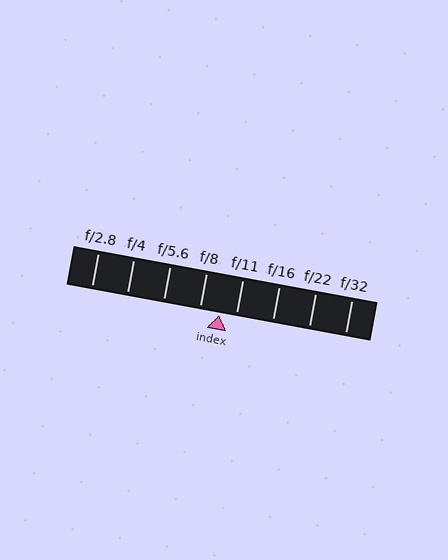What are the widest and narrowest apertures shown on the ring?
The widest aperture shown is f/2.8 and the narrowest is f/32.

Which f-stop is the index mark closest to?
The index mark is closest to f/11.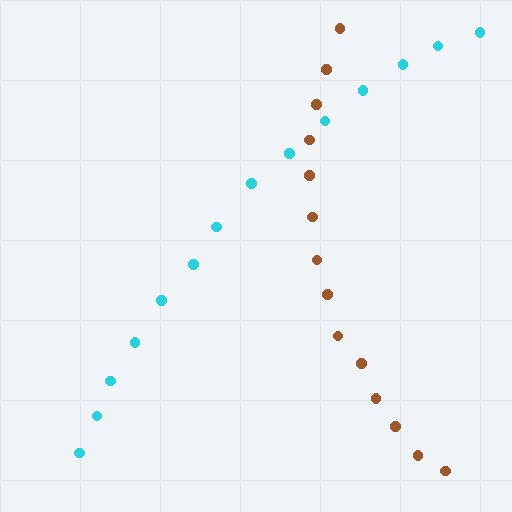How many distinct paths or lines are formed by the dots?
There are 2 distinct paths.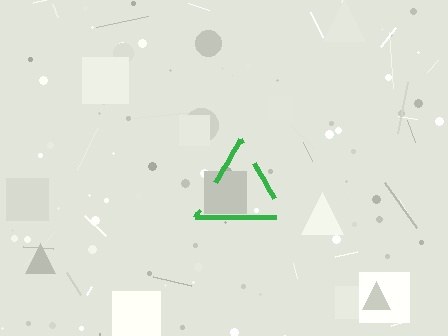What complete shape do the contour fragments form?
The contour fragments form a triangle.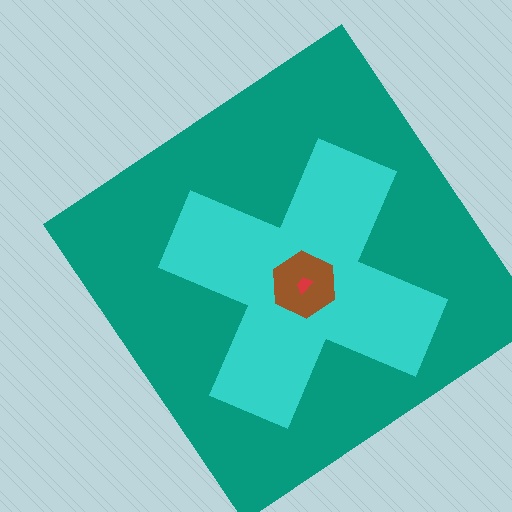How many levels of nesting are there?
4.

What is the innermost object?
The red trapezoid.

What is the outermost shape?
The teal diamond.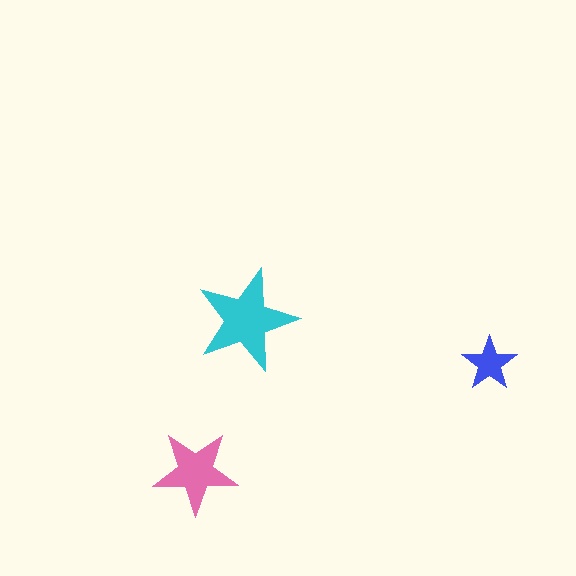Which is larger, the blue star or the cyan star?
The cyan one.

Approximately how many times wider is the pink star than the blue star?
About 1.5 times wider.